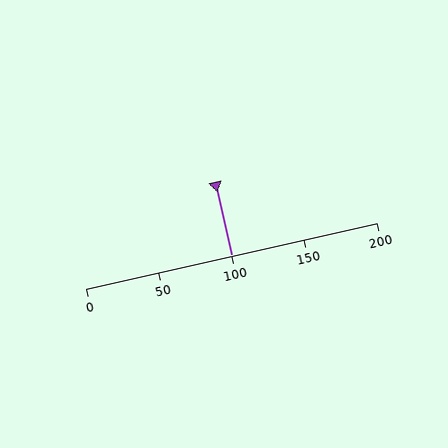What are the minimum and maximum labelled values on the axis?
The axis runs from 0 to 200.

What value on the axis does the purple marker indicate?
The marker indicates approximately 100.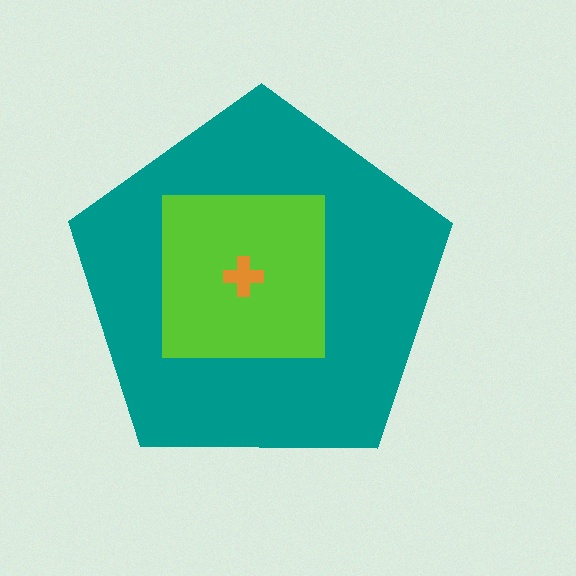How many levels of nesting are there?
3.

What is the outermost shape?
The teal pentagon.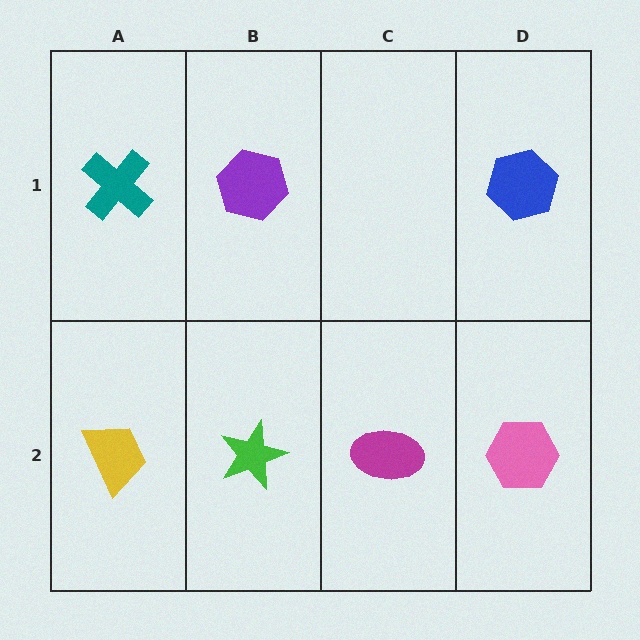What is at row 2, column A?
A yellow trapezoid.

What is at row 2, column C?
A magenta ellipse.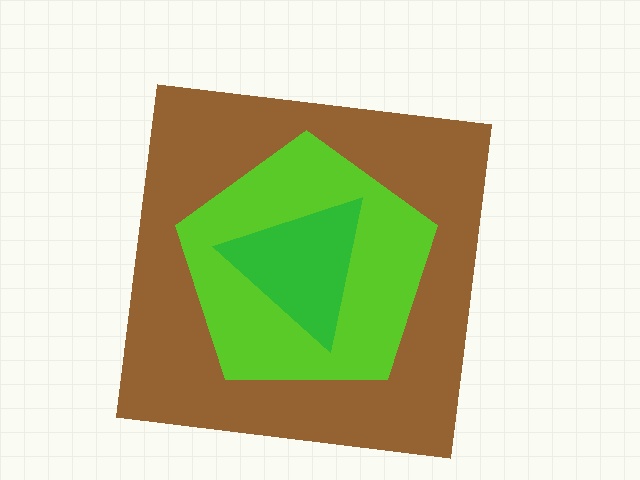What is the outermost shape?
The brown square.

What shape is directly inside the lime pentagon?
The green triangle.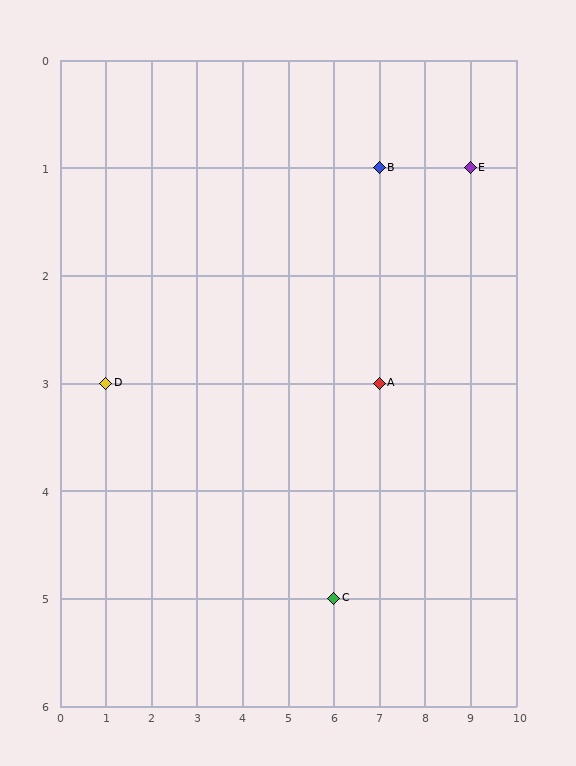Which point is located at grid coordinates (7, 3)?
Point A is at (7, 3).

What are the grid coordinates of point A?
Point A is at grid coordinates (7, 3).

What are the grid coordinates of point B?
Point B is at grid coordinates (7, 1).